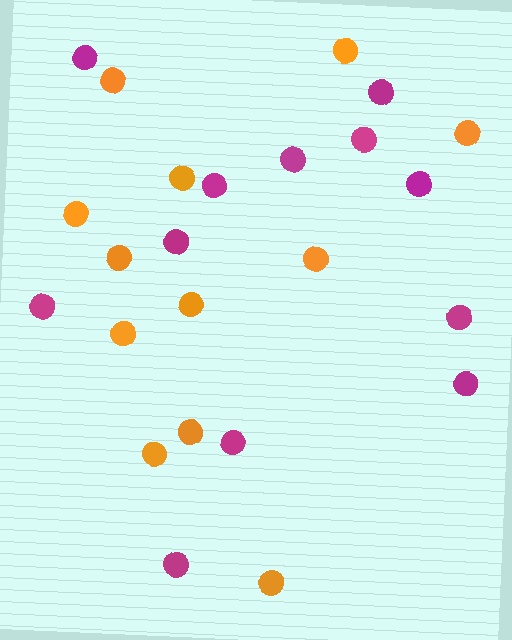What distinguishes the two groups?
There are 2 groups: one group of orange circles (12) and one group of magenta circles (12).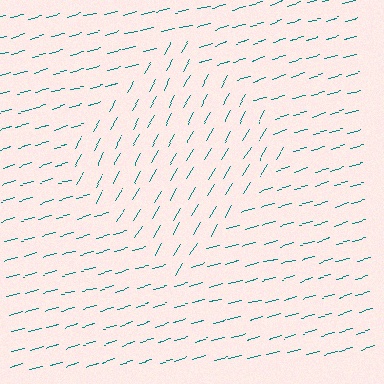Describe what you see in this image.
The image is filled with small teal line segments. A diamond region in the image has lines oriented differently from the surrounding lines, creating a visible texture boundary.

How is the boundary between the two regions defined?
The boundary is defined purely by a change in line orientation (approximately 45 degrees difference). All lines are the same color and thickness.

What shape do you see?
I see a diamond.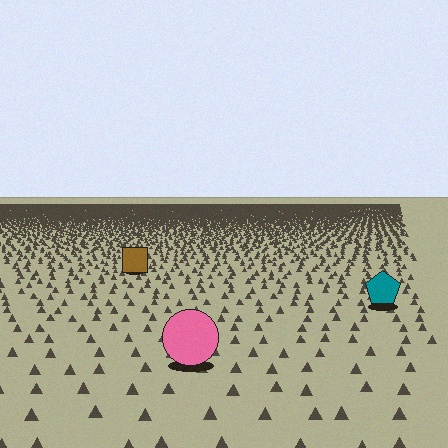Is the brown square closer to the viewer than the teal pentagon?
No. The teal pentagon is closer — you can tell from the texture gradient: the ground texture is coarser near it.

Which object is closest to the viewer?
The pink circle is closest. The texture marks near it are larger and more spread out.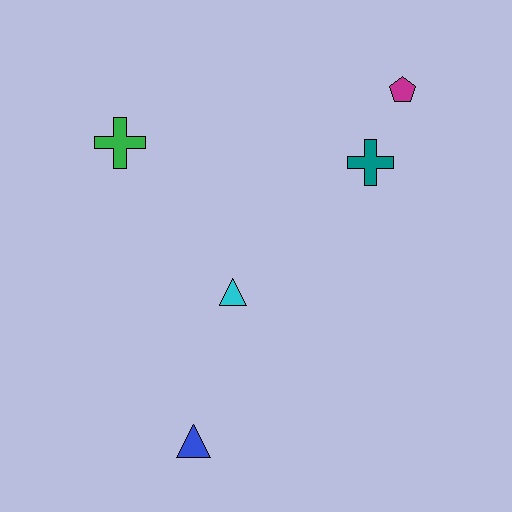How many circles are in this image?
There are no circles.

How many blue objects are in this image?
There is 1 blue object.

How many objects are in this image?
There are 5 objects.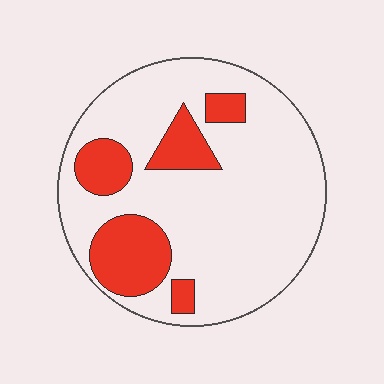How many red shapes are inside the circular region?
5.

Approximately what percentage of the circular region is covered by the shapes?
Approximately 25%.